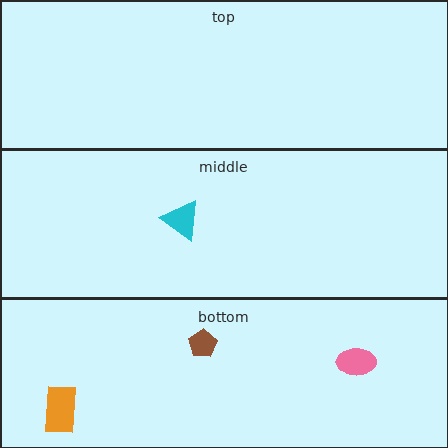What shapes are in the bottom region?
The orange rectangle, the brown pentagon, the pink ellipse.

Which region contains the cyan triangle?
The middle region.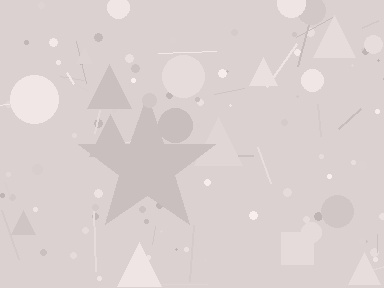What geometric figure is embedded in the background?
A star is embedded in the background.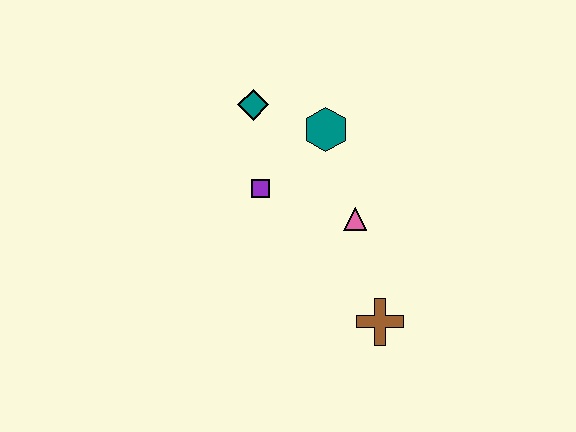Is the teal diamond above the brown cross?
Yes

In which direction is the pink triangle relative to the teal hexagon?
The pink triangle is below the teal hexagon.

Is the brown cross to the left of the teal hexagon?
No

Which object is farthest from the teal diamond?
The brown cross is farthest from the teal diamond.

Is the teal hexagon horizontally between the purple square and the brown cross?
Yes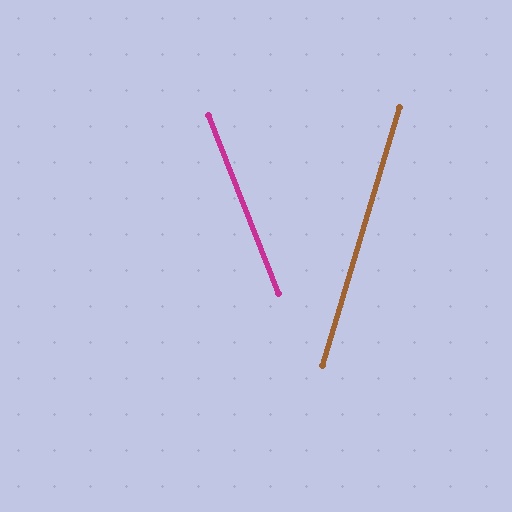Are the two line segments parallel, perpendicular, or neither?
Neither parallel nor perpendicular — they differ by about 38°.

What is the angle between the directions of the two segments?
Approximately 38 degrees.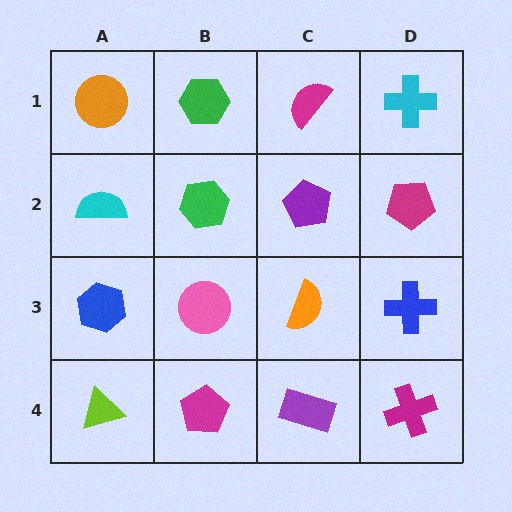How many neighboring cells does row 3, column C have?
4.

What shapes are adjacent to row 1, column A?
A cyan semicircle (row 2, column A), a green hexagon (row 1, column B).